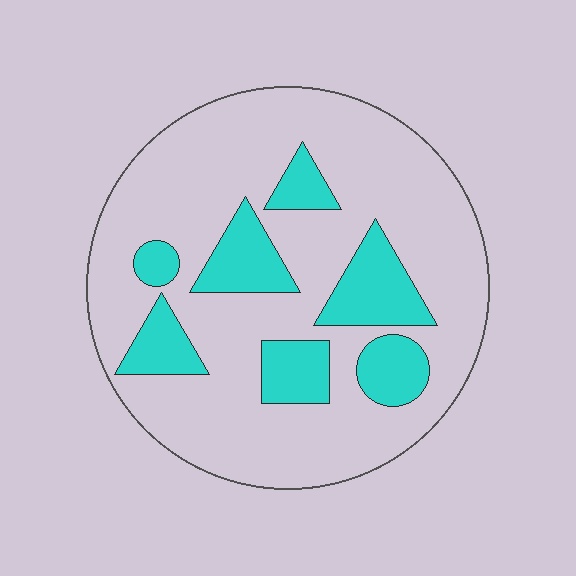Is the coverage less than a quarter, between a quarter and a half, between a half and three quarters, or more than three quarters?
Less than a quarter.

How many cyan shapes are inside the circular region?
7.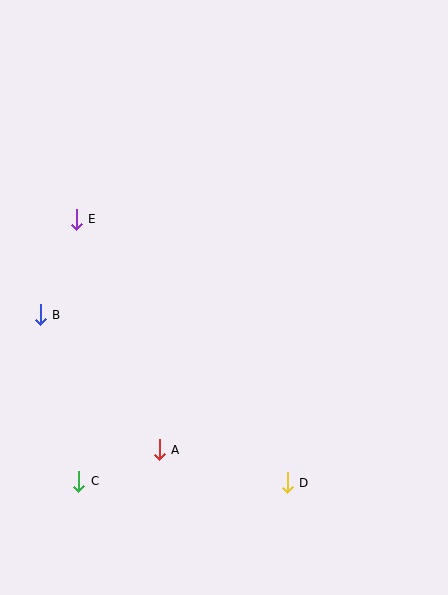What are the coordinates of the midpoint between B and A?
The midpoint between B and A is at (100, 382).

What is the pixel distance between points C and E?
The distance between C and E is 262 pixels.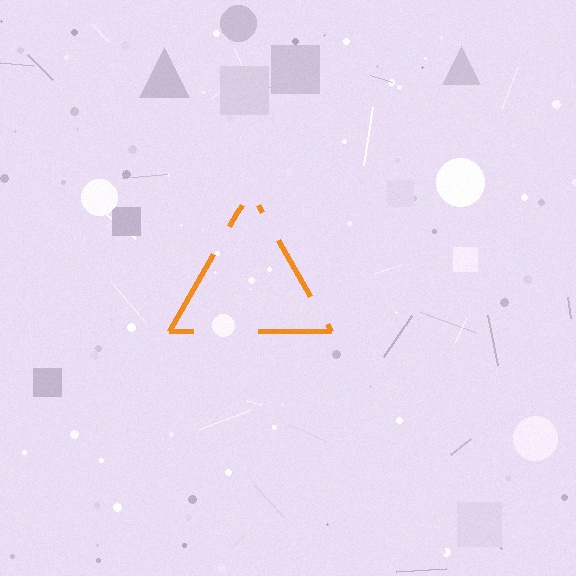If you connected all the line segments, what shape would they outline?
They would outline a triangle.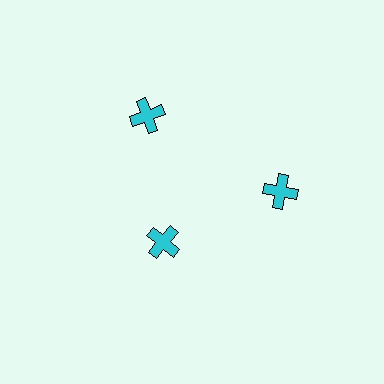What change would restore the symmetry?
The symmetry would be restored by moving it outward, back onto the ring so that all 3 crosses sit at equal angles and equal distance from the center.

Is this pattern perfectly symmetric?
No. The 3 cyan crosses are arranged in a ring, but one element near the 7 o'clock position is pulled inward toward the center, breaking the 3-fold rotational symmetry.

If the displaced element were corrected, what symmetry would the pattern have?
It would have 3-fold rotational symmetry — the pattern would map onto itself every 120 degrees.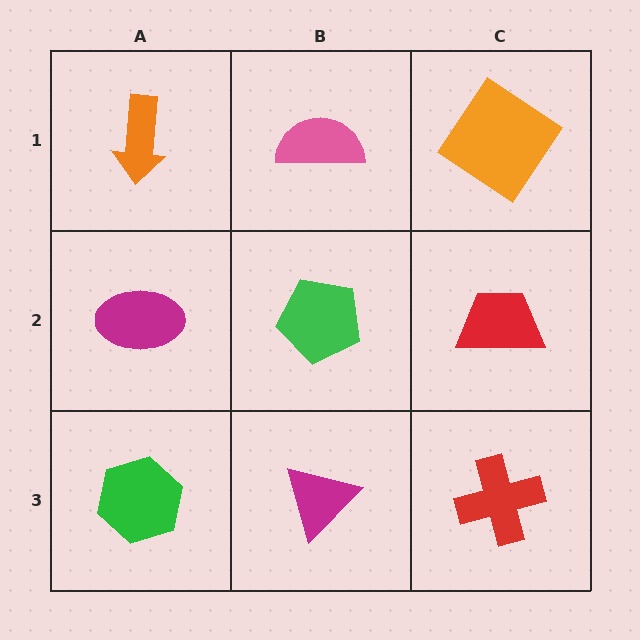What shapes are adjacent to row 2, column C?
An orange diamond (row 1, column C), a red cross (row 3, column C), a green pentagon (row 2, column B).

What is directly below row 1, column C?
A red trapezoid.